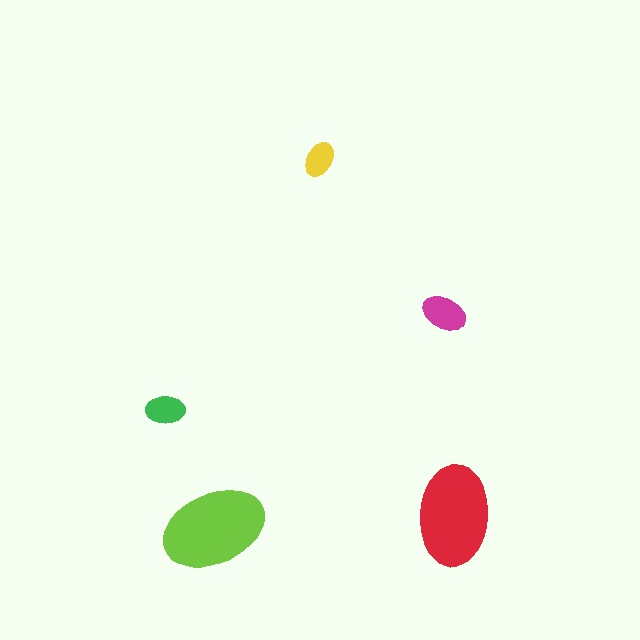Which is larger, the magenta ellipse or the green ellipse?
The magenta one.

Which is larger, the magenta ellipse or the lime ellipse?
The lime one.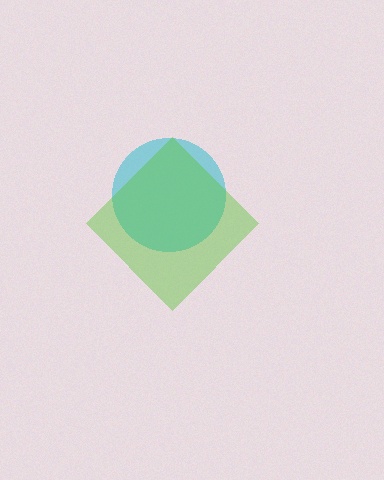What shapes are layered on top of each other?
The layered shapes are: a cyan circle, a lime diamond.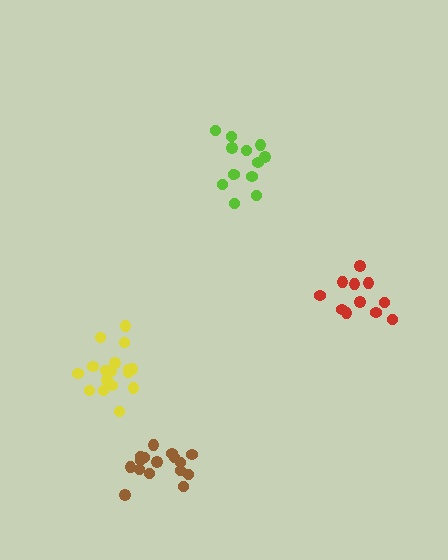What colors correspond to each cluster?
The clusters are colored: lime, yellow, red, brown.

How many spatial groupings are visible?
There are 4 spatial groupings.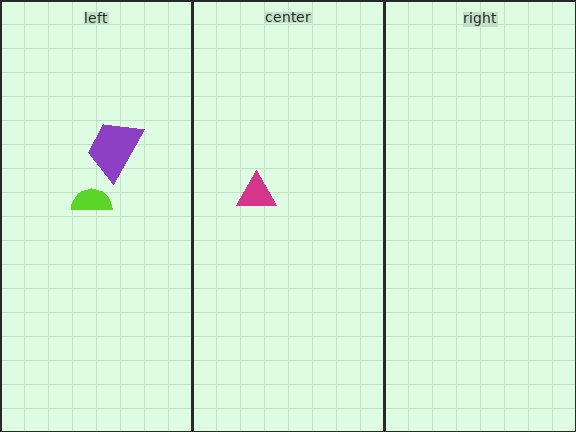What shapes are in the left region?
The purple trapezoid, the lime semicircle.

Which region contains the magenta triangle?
The center region.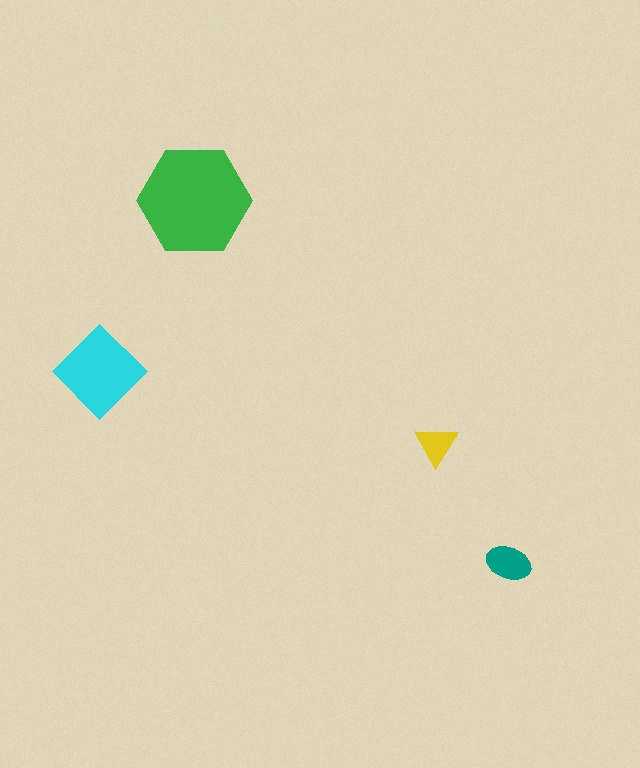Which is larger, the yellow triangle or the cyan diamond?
The cyan diamond.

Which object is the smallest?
The yellow triangle.